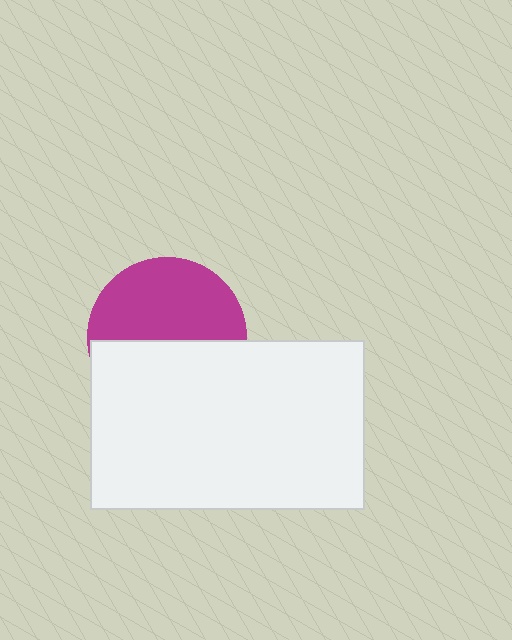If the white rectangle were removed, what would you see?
You would see the complete magenta circle.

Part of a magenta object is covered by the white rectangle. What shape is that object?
It is a circle.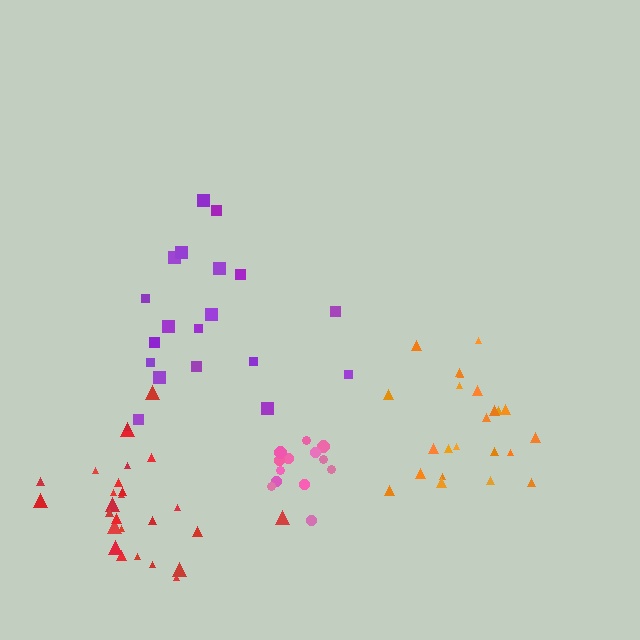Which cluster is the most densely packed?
Pink.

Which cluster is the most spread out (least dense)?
Purple.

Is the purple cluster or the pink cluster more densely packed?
Pink.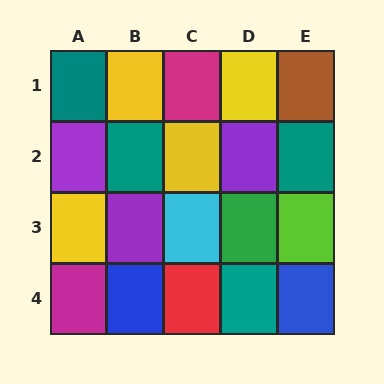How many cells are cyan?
1 cell is cyan.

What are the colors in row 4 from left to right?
Magenta, blue, red, teal, blue.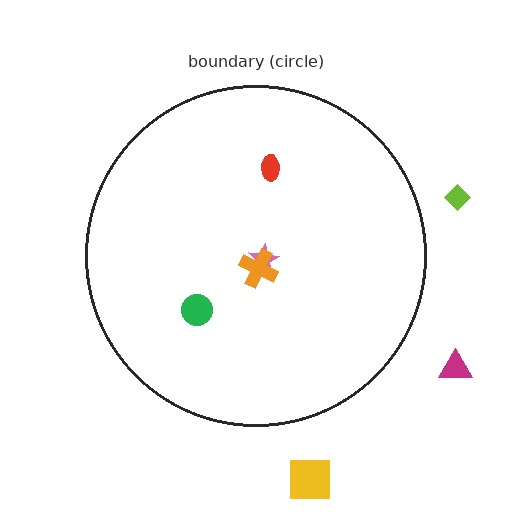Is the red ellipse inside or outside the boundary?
Inside.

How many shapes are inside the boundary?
4 inside, 3 outside.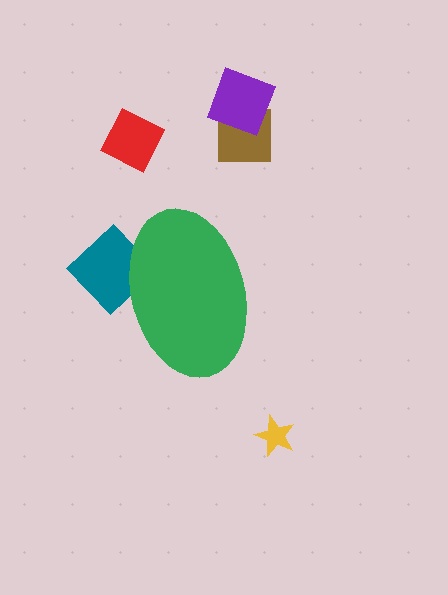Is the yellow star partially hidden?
No, the yellow star is fully visible.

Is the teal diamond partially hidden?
Yes, the teal diamond is partially hidden behind the green ellipse.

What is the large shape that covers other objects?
A green ellipse.